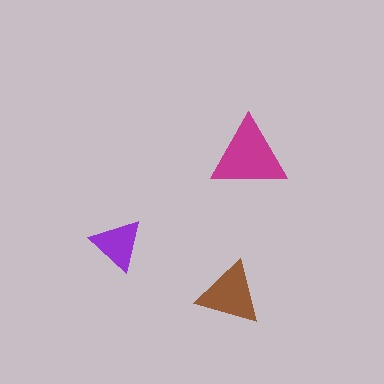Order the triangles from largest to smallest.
the magenta one, the brown one, the purple one.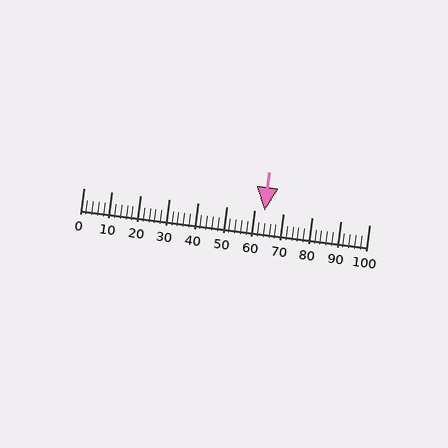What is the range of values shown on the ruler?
The ruler shows values from 0 to 100.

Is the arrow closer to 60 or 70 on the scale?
The arrow is closer to 60.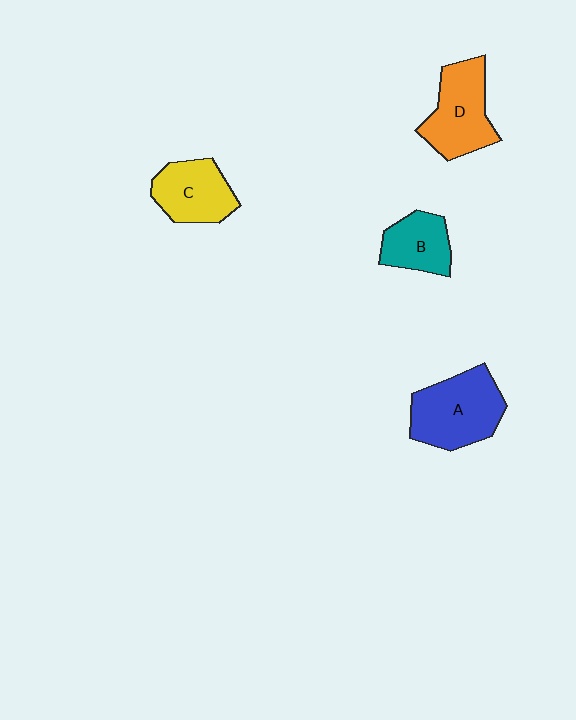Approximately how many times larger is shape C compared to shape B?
Approximately 1.2 times.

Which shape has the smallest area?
Shape B (teal).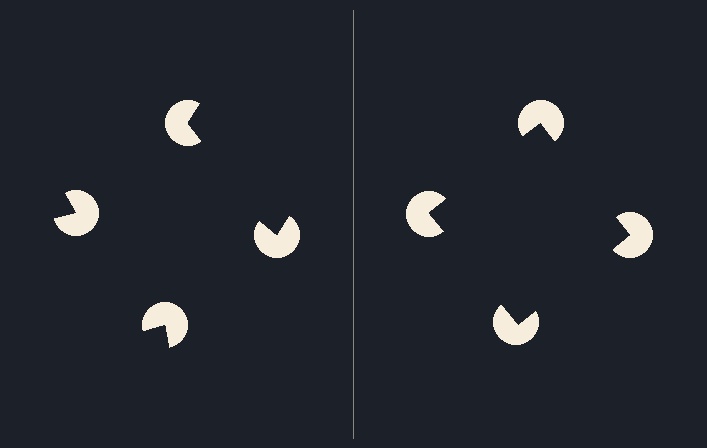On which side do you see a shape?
An illusory square appears on the right side. On the left side the wedge cuts are rotated, so no coherent shape forms.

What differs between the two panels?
The pac-man discs are positioned identically on both sides; only the wedge orientations differ. On the right they align to a square; on the left they are misaligned.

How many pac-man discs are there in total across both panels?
8 — 4 on each side.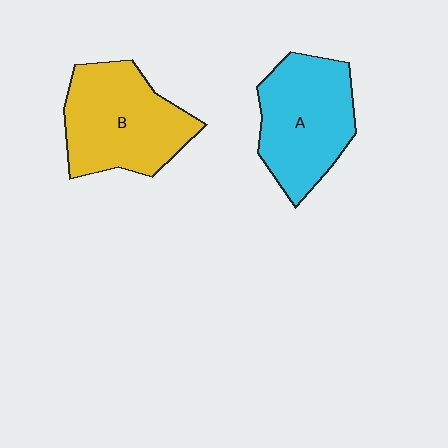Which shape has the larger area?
Shape B (yellow).